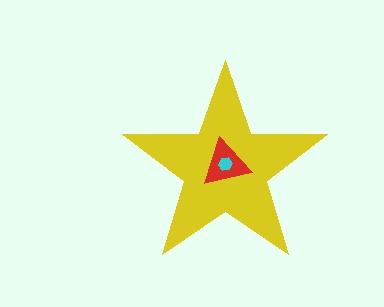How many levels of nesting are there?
3.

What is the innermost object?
The cyan hexagon.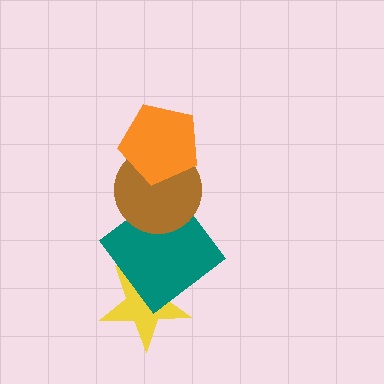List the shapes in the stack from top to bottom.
From top to bottom: the orange pentagon, the brown circle, the teal diamond, the yellow star.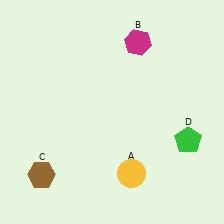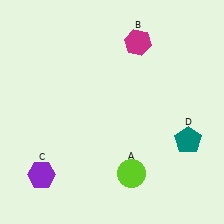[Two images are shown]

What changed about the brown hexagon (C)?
In Image 1, C is brown. In Image 2, it changed to purple.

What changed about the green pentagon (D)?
In Image 1, D is green. In Image 2, it changed to teal.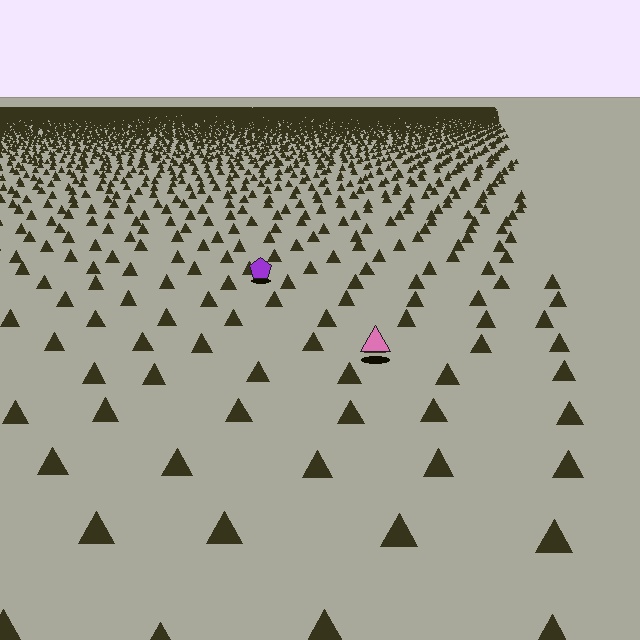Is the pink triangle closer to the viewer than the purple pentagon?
Yes. The pink triangle is closer — you can tell from the texture gradient: the ground texture is coarser near it.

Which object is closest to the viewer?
The pink triangle is closest. The texture marks near it are larger and more spread out.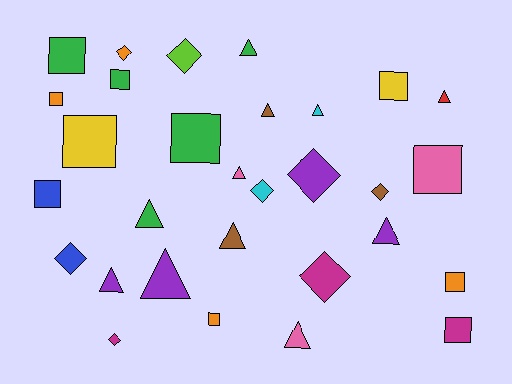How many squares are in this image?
There are 11 squares.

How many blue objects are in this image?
There are 2 blue objects.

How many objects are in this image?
There are 30 objects.